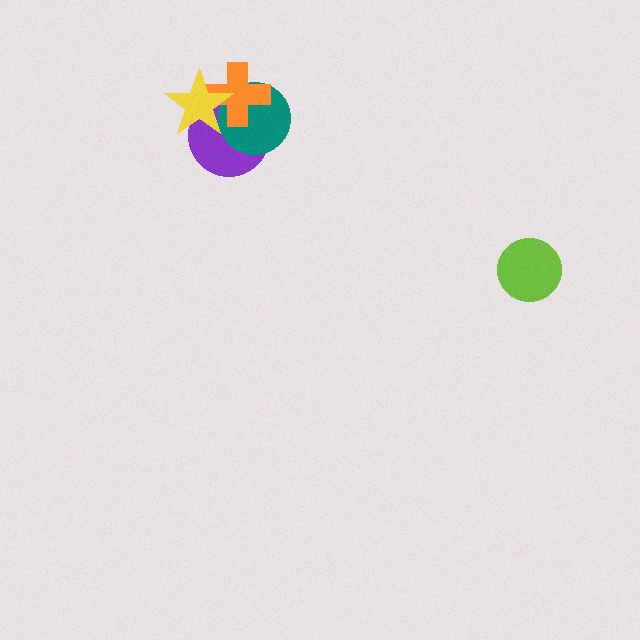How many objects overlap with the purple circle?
3 objects overlap with the purple circle.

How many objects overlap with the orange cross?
3 objects overlap with the orange cross.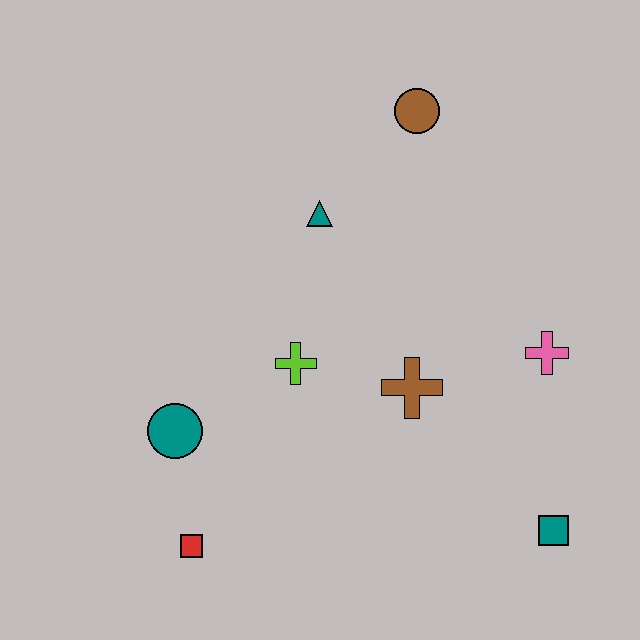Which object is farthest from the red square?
The brown circle is farthest from the red square.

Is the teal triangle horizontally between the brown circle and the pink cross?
No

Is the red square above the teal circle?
No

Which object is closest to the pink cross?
The brown cross is closest to the pink cross.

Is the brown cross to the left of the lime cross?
No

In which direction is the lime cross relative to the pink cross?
The lime cross is to the left of the pink cross.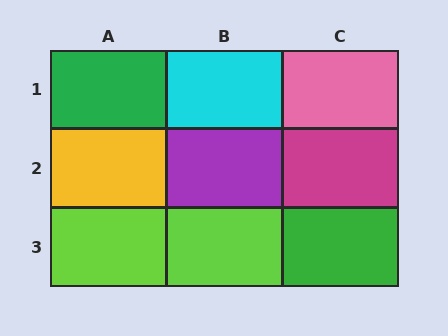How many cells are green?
2 cells are green.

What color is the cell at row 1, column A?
Green.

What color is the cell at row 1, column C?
Pink.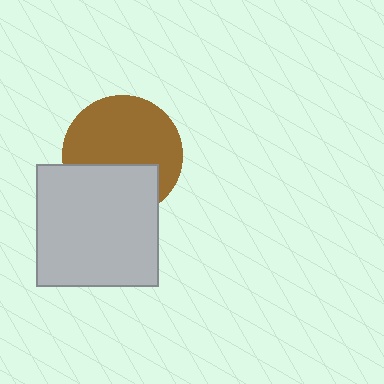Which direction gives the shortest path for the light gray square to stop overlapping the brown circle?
Moving down gives the shortest separation.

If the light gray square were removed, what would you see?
You would see the complete brown circle.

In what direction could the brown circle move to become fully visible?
The brown circle could move up. That would shift it out from behind the light gray square entirely.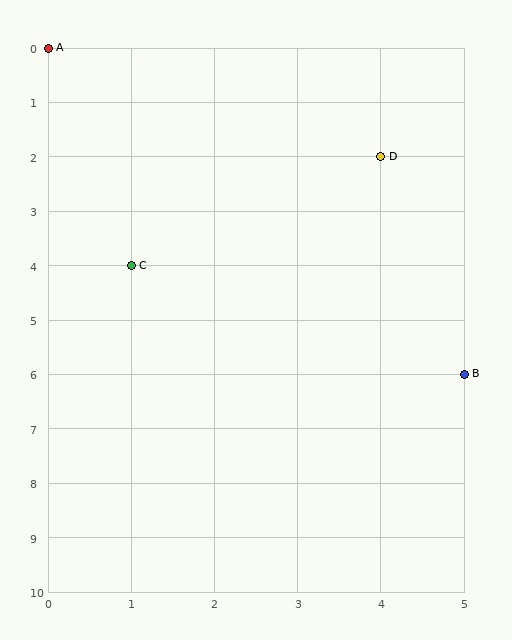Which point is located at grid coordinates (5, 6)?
Point B is at (5, 6).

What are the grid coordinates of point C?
Point C is at grid coordinates (1, 4).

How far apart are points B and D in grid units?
Points B and D are 1 column and 4 rows apart (about 4.1 grid units diagonally).